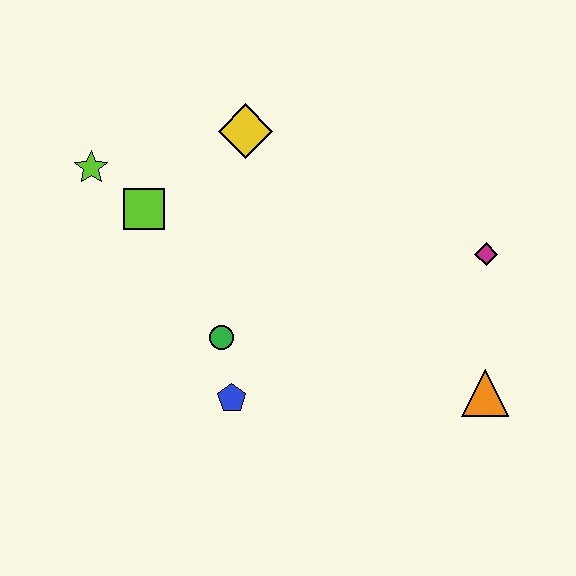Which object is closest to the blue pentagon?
The green circle is closest to the blue pentagon.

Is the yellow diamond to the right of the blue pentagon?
Yes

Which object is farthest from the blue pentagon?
The magenta diamond is farthest from the blue pentagon.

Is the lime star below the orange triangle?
No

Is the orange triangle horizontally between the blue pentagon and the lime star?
No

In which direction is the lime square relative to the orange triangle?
The lime square is to the left of the orange triangle.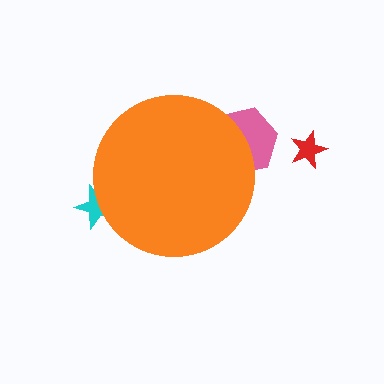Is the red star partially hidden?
No, the red star is fully visible.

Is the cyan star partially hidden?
Yes, the cyan star is partially hidden behind the orange circle.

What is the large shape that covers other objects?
An orange circle.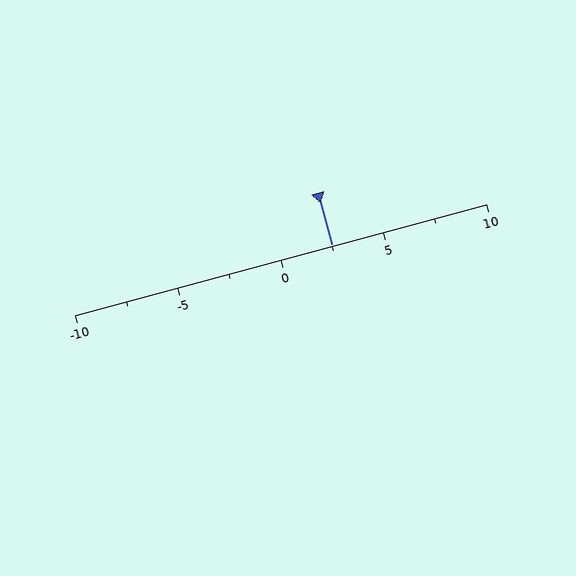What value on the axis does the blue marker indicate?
The marker indicates approximately 2.5.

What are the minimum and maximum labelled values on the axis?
The axis runs from -10 to 10.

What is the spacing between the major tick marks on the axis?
The major ticks are spaced 5 apart.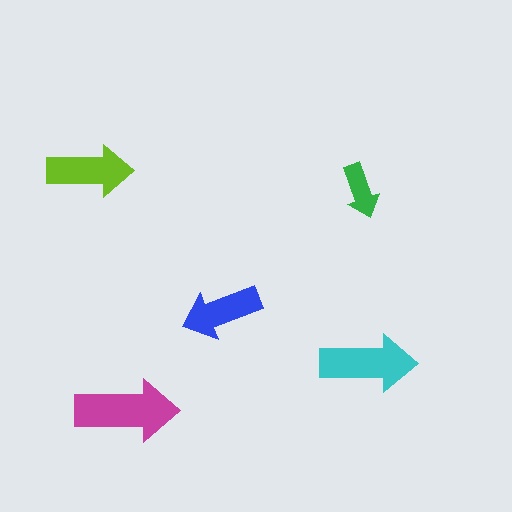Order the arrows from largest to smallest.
the magenta one, the cyan one, the lime one, the blue one, the green one.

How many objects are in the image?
There are 5 objects in the image.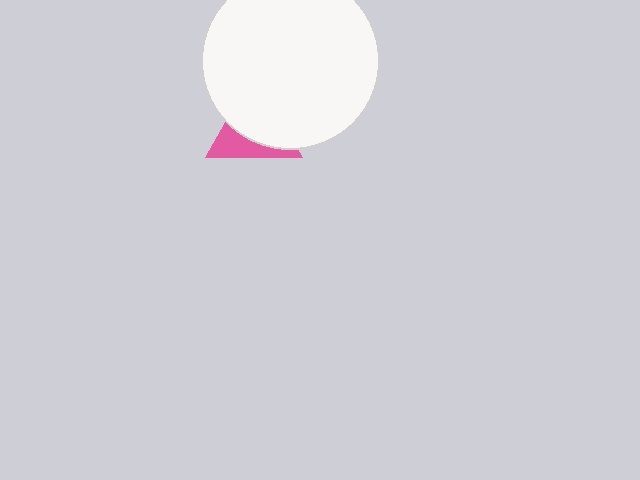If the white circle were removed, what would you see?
You would see the complete pink triangle.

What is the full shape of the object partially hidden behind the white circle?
The partially hidden object is a pink triangle.